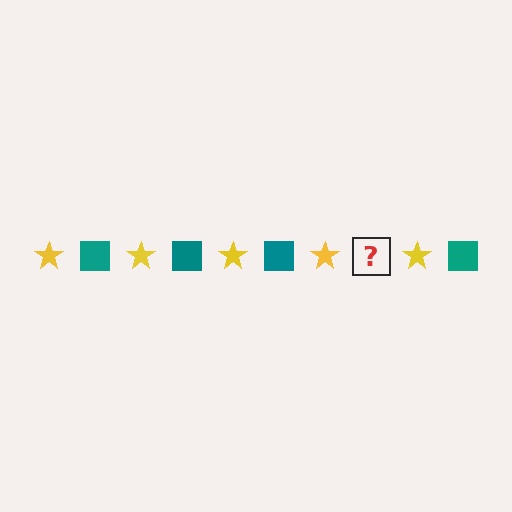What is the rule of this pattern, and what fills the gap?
The rule is that the pattern alternates between yellow star and teal square. The gap should be filled with a teal square.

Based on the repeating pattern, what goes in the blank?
The blank should be a teal square.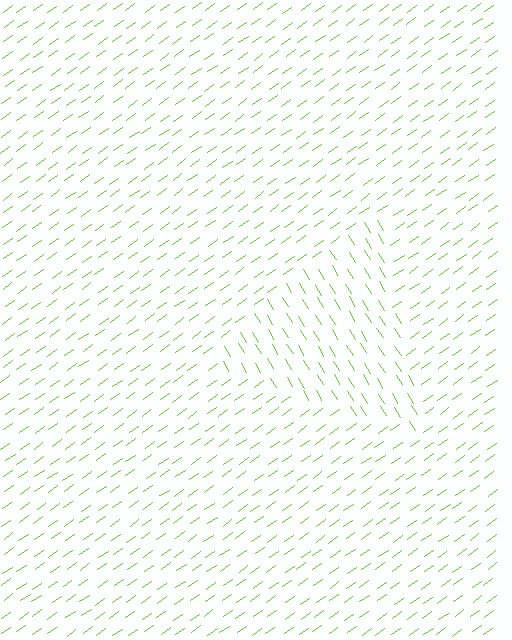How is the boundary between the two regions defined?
The boundary is defined purely by a change in line orientation (approximately 86 degrees difference). All lines are the same color and thickness.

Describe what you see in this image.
The image is filled with small lime line segments. A triangle region in the image has lines oriented differently from the surrounding lines, creating a visible texture boundary.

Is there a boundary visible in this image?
Yes, there is a texture boundary formed by a change in line orientation.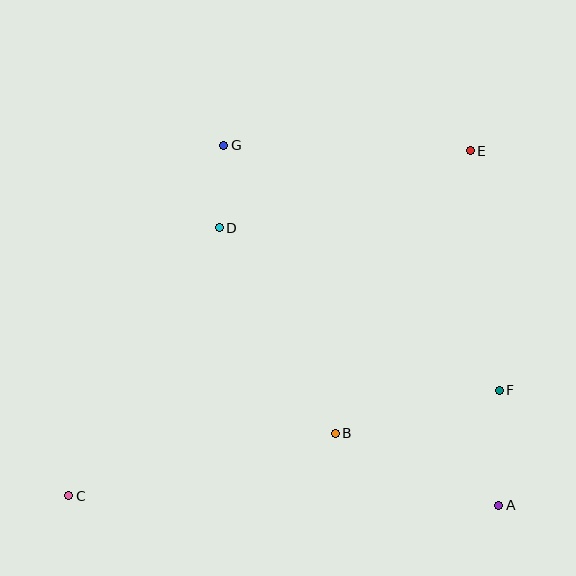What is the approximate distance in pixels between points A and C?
The distance between A and C is approximately 430 pixels.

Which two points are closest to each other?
Points D and G are closest to each other.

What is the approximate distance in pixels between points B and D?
The distance between B and D is approximately 236 pixels.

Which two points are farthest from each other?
Points C and E are farthest from each other.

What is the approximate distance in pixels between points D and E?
The distance between D and E is approximately 263 pixels.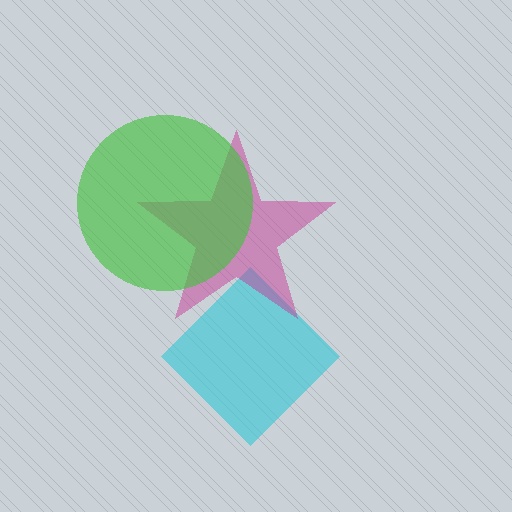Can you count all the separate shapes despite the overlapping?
Yes, there are 3 separate shapes.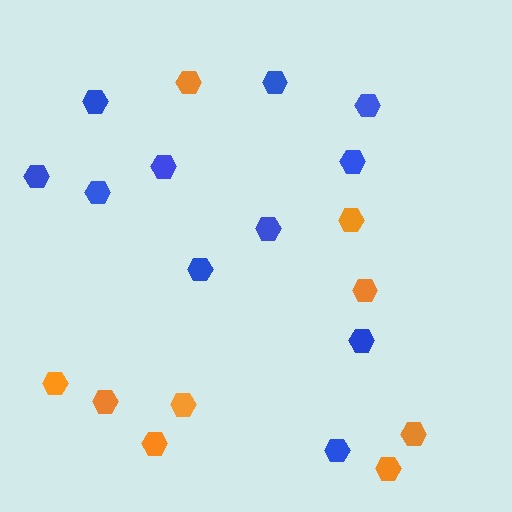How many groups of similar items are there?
There are 2 groups: one group of orange hexagons (9) and one group of blue hexagons (11).